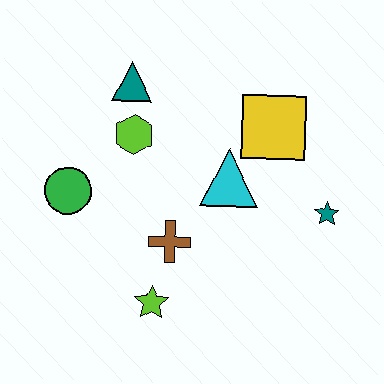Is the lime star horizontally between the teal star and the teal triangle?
Yes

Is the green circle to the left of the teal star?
Yes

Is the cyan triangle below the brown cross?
No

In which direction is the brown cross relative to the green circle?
The brown cross is to the right of the green circle.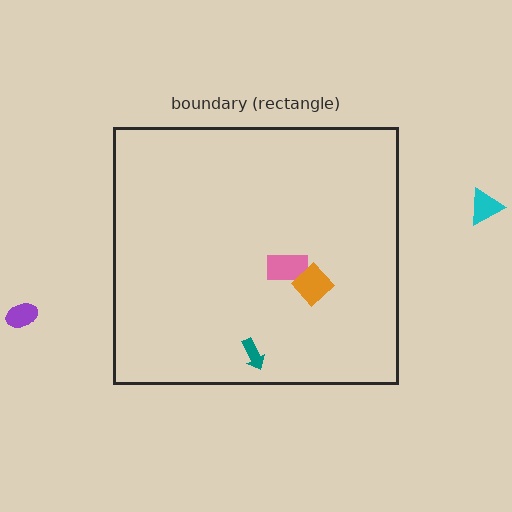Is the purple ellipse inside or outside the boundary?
Outside.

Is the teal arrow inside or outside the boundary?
Inside.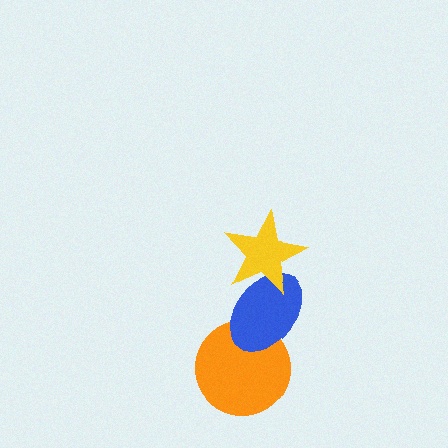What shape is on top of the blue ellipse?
The yellow star is on top of the blue ellipse.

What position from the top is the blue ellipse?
The blue ellipse is 2nd from the top.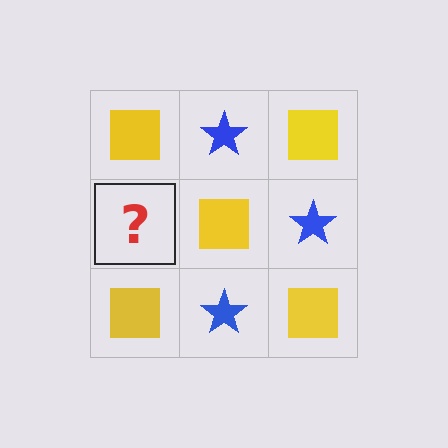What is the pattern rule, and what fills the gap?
The rule is that it alternates yellow square and blue star in a checkerboard pattern. The gap should be filled with a blue star.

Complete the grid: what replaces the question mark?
The question mark should be replaced with a blue star.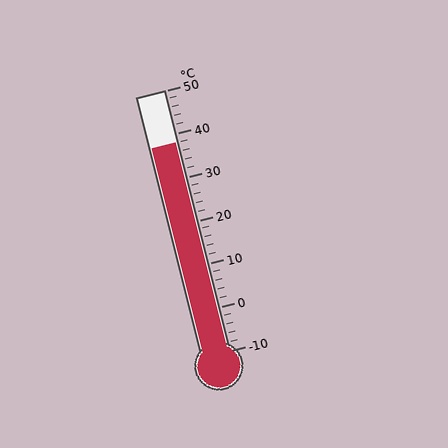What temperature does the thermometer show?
The thermometer shows approximately 38°C.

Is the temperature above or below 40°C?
The temperature is below 40°C.